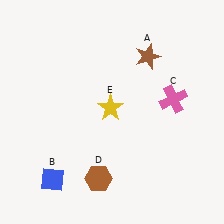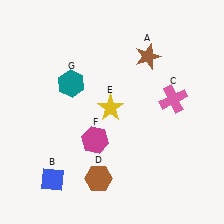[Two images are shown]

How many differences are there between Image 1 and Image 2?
There are 2 differences between the two images.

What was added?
A magenta hexagon (F), a teal hexagon (G) were added in Image 2.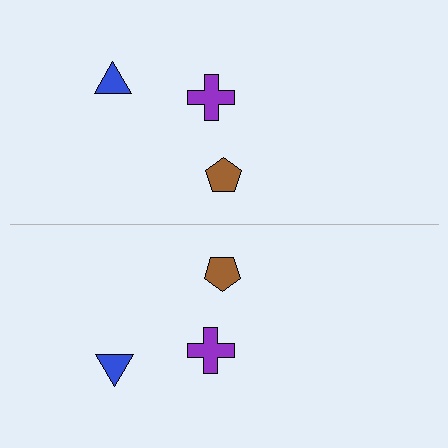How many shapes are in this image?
There are 6 shapes in this image.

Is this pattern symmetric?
Yes, this pattern has bilateral (reflection) symmetry.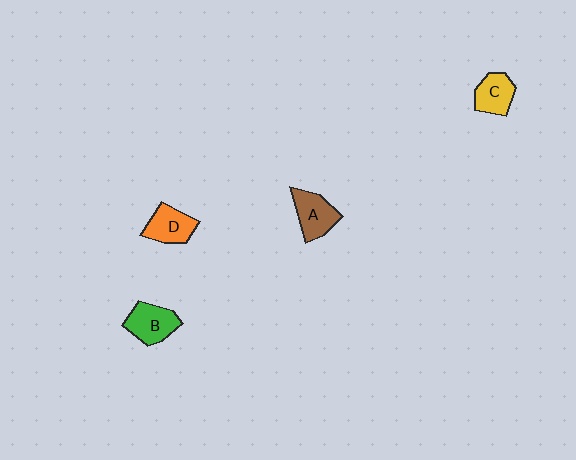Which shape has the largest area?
Shape B (green).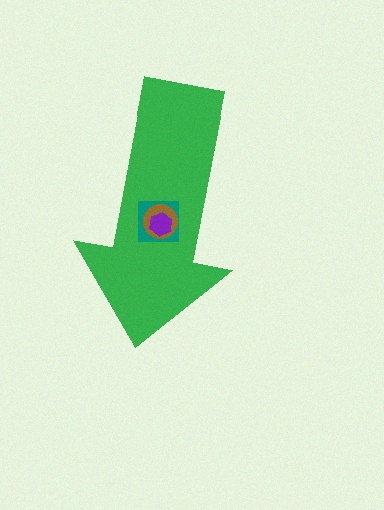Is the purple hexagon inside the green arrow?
Yes.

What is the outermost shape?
The green arrow.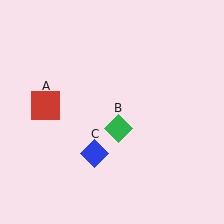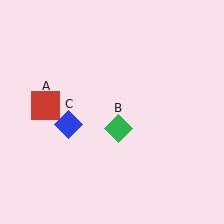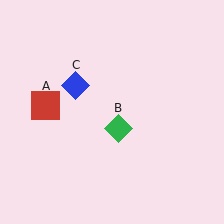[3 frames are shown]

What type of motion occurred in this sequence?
The blue diamond (object C) rotated clockwise around the center of the scene.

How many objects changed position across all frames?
1 object changed position: blue diamond (object C).